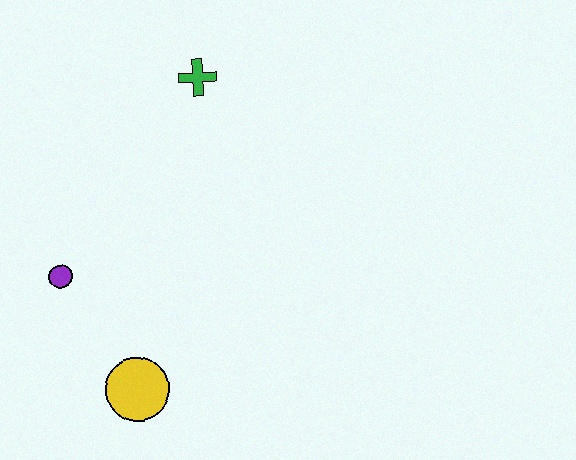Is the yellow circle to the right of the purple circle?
Yes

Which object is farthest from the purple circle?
The green cross is farthest from the purple circle.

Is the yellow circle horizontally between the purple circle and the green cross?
Yes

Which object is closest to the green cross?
The purple circle is closest to the green cross.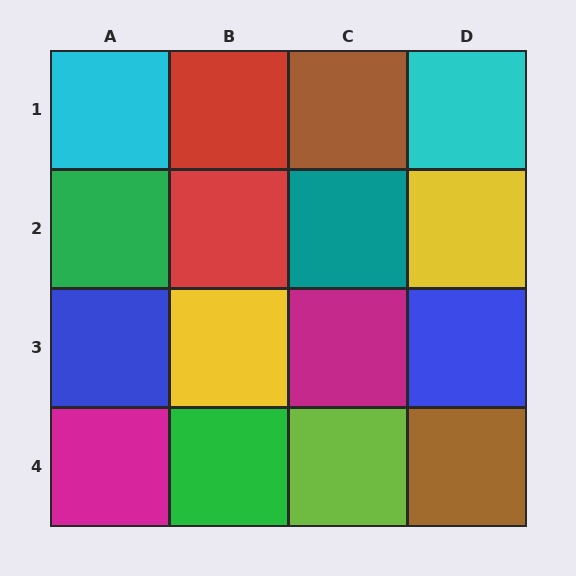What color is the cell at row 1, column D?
Cyan.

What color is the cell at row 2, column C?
Teal.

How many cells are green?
2 cells are green.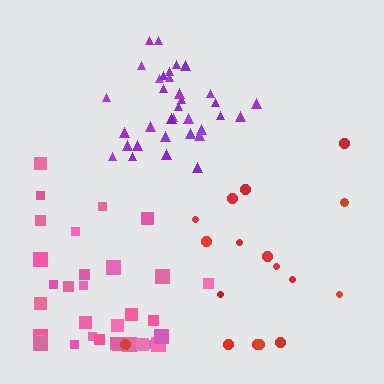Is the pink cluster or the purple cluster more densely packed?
Purple.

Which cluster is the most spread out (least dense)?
Red.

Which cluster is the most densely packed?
Purple.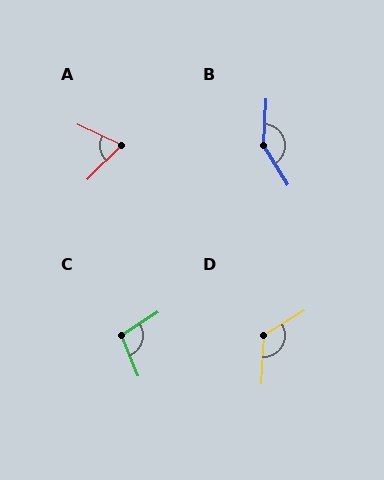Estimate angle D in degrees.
Approximately 124 degrees.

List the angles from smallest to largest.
A (70°), C (101°), D (124°), B (144°).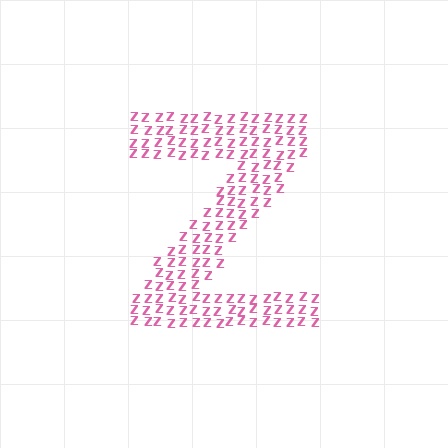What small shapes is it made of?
It is made of small letter Z's.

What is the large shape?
The large shape is the letter Z.